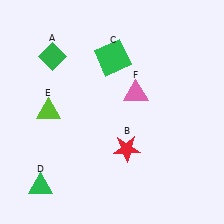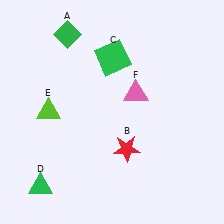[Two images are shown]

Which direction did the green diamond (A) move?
The green diamond (A) moved up.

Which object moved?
The green diamond (A) moved up.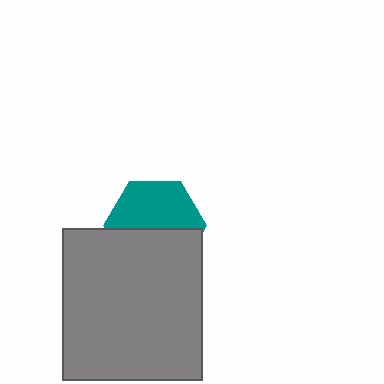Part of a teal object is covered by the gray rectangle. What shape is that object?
It is a hexagon.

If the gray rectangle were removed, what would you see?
You would see the complete teal hexagon.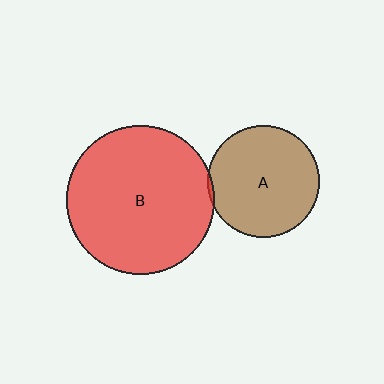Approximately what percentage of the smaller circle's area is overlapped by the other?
Approximately 5%.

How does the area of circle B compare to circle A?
Approximately 1.8 times.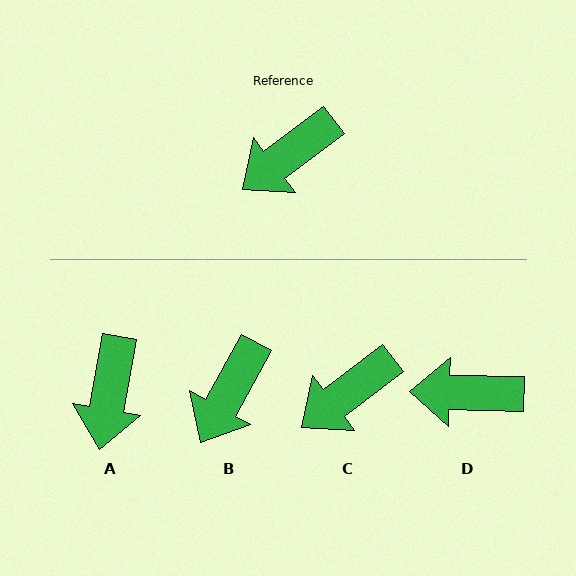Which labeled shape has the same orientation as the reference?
C.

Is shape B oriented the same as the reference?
No, it is off by about 23 degrees.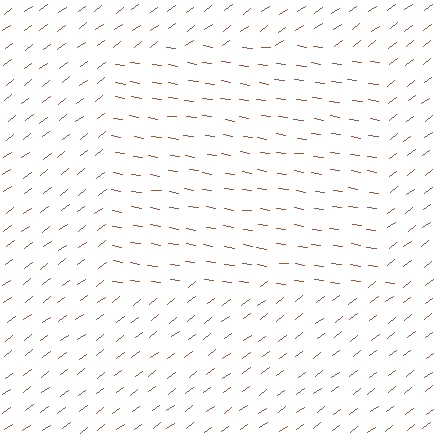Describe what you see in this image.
The image is filled with small brown line segments. A rectangle region in the image has lines oriented differently from the surrounding lines, creating a visible texture boundary.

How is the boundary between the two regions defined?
The boundary is defined purely by a change in line orientation (approximately 45 degrees difference). All lines are the same color and thickness.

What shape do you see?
I see a rectangle.